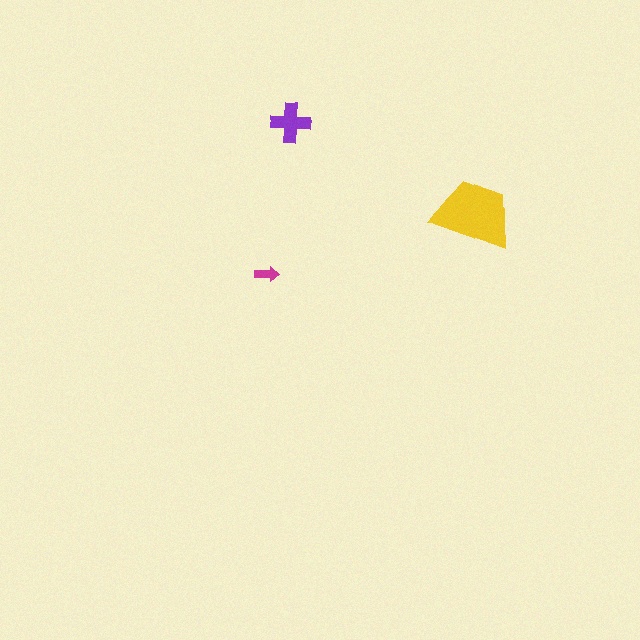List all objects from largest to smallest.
The yellow trapezoid, the purple cross, the magenta arrow.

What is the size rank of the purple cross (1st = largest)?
2nd.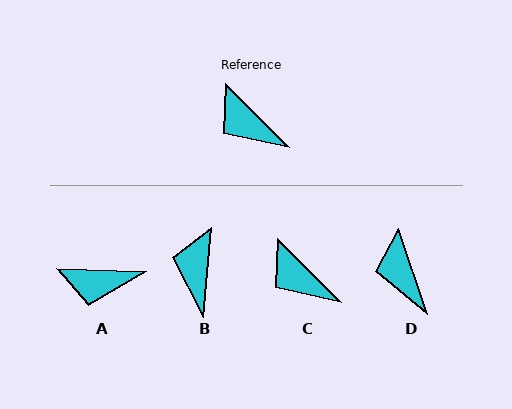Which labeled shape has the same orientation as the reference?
C.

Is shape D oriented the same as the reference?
No, it is off by about 27 degrees.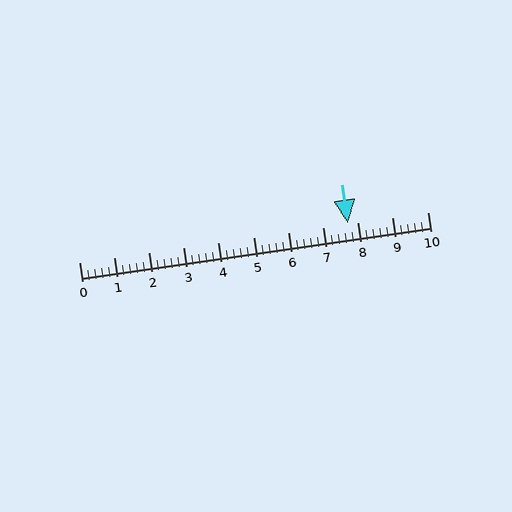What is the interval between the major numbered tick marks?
The major tick marks are spaced 1 units apart.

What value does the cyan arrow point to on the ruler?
The cyan arrow points to approximately 7.7.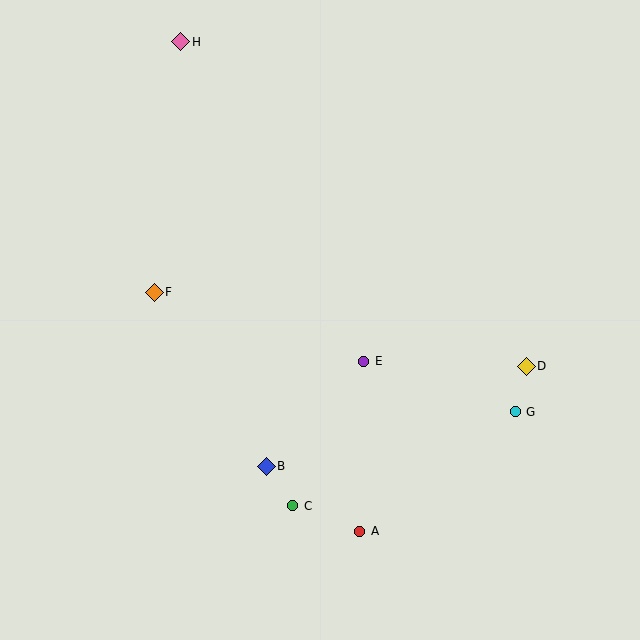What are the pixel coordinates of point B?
Point B is at (266, 466).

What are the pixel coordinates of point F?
Point F is at (154, 292).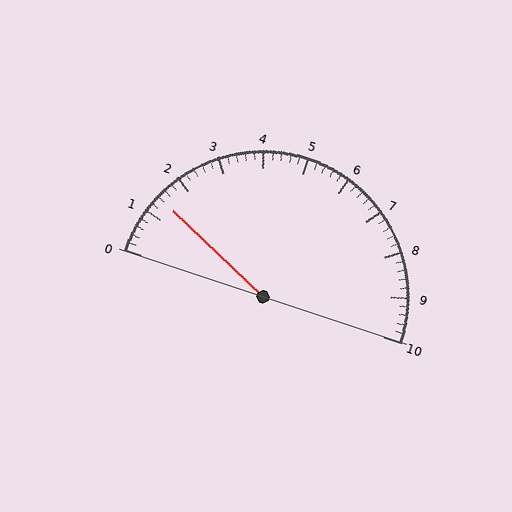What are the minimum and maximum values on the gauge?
The gauge ranges from 0 to 10.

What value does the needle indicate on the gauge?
The needle indicates approximately 1.4.